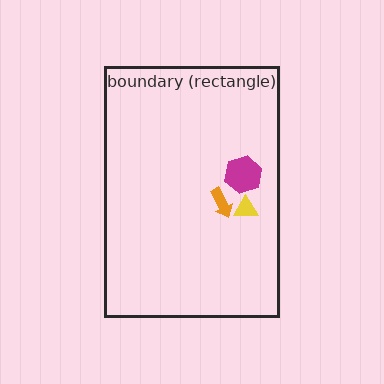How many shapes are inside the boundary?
3 inside, 0 outside.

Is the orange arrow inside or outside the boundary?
Inside.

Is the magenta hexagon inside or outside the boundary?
Inside.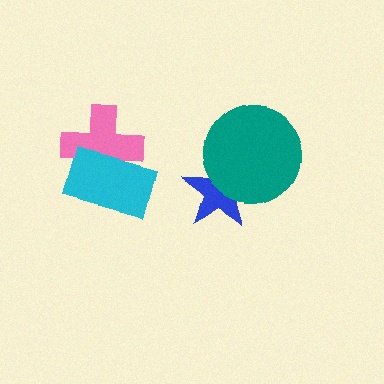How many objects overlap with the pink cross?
1 object overlaps with the pink cross.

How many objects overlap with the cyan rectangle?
1 object overlaps with the cyan rectangle.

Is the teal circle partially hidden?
No, no other shape covers it.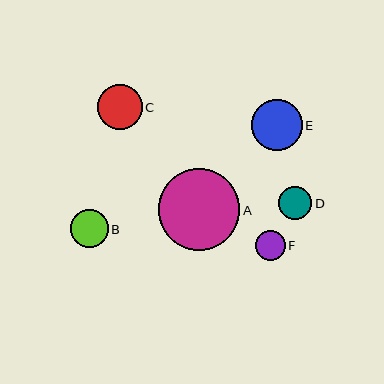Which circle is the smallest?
Circle F is the smallest with a size of approximately 30 pixels.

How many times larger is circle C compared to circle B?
Circle C is approximately 1.2 times the size of circle B.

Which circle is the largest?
Circle A is the largest with a size of approximately 82 pixels.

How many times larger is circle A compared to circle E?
Circle A is approximately 1.6 times the size of circle E.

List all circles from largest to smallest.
From largest to smallest: A, E, C, B, D, F.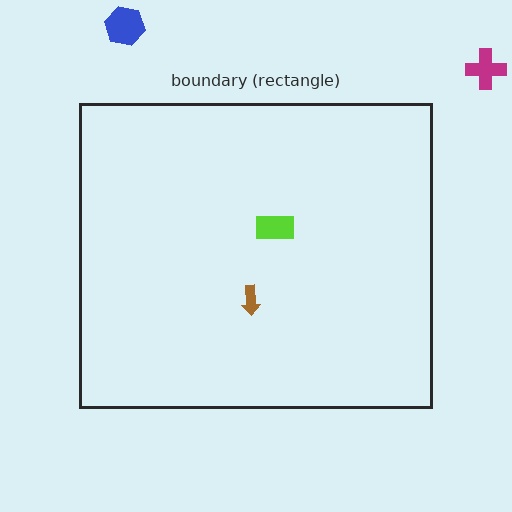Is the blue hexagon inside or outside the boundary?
Outside.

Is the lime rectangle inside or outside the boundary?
Inside.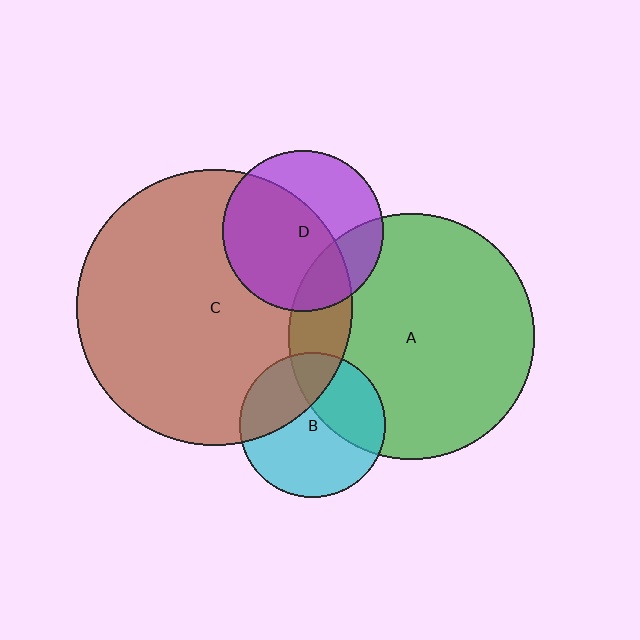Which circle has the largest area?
Circle C (brown).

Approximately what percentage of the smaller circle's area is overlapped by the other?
Approximately 35%.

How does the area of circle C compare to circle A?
Approximately 1.3 times.